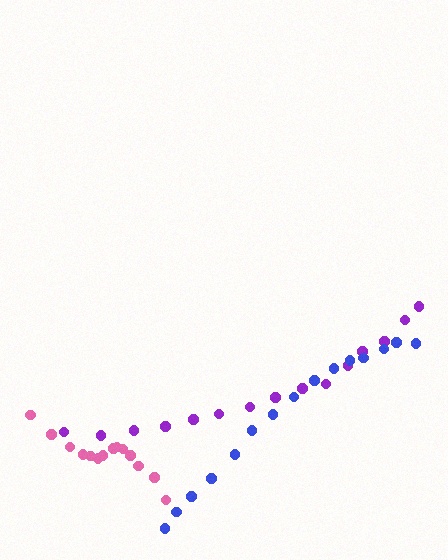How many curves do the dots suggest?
There are 3 distinct paths.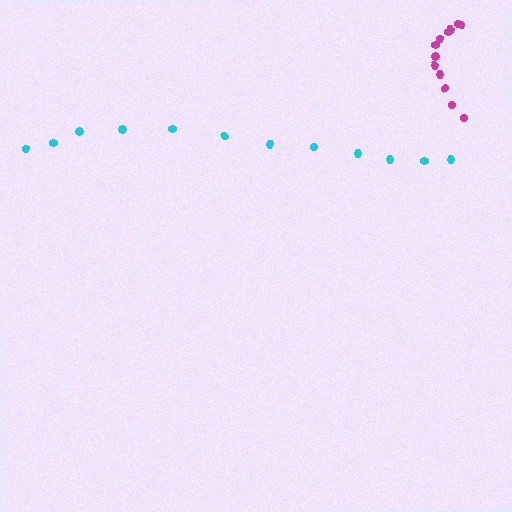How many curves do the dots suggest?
There are 2 distinct paths.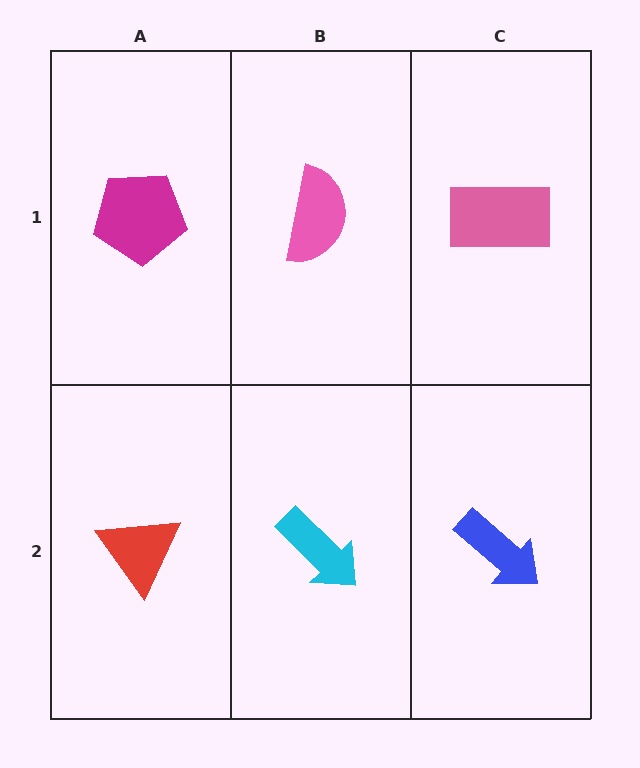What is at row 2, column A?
A red triangle.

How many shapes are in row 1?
3 shapes.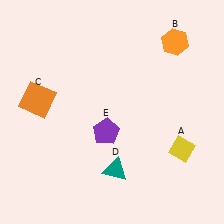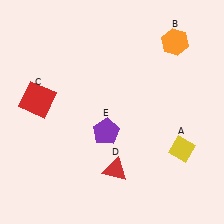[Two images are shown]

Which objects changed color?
C changed from orange to red. D changed from teal to red.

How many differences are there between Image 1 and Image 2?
There are 2 differences between the two images.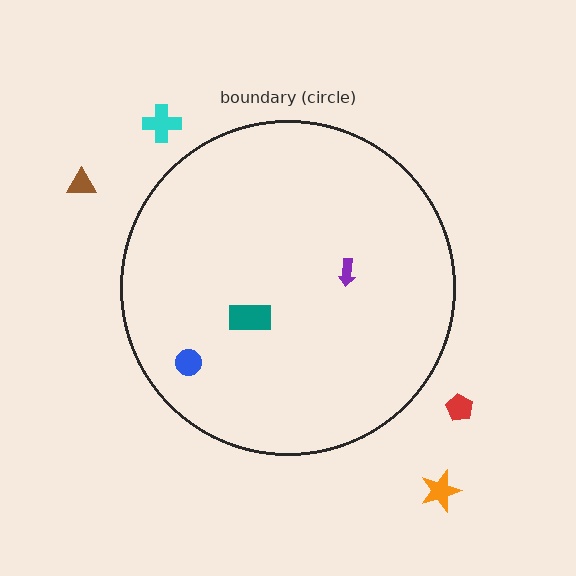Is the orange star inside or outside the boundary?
Outside.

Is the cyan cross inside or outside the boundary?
Outside.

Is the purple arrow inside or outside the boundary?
Inside.